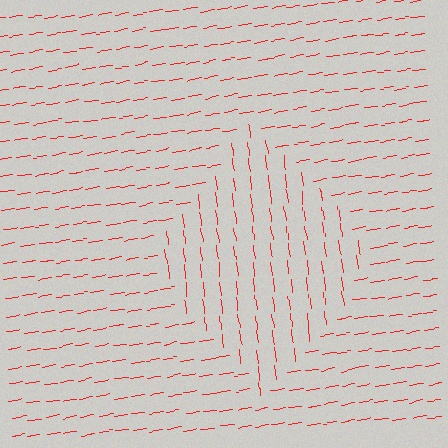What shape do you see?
I see a diamond.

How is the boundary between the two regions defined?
The boundary is defined purely by a change in line orientation (approximately 88 degrees difference). All lines are the same color and thickness.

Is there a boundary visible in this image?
Yes, there is a texture boundary formed by a change in line orientation.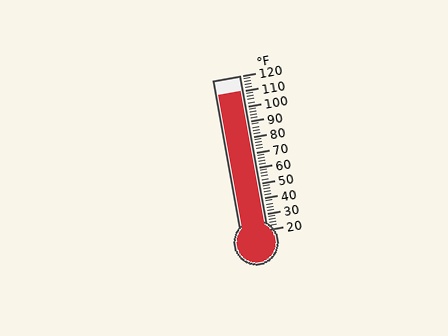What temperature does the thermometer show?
The thermometer shows approximately 110°F.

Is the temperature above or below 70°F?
The temperature is above 70°F.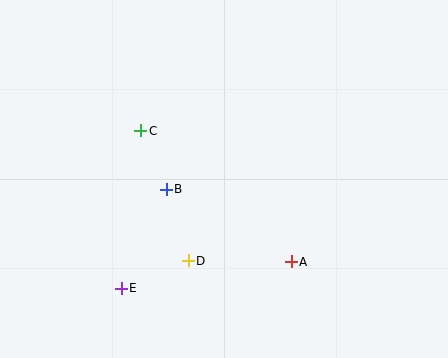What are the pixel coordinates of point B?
Point B is at (166, 189).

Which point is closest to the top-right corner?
Point A is closest to the top-right corner.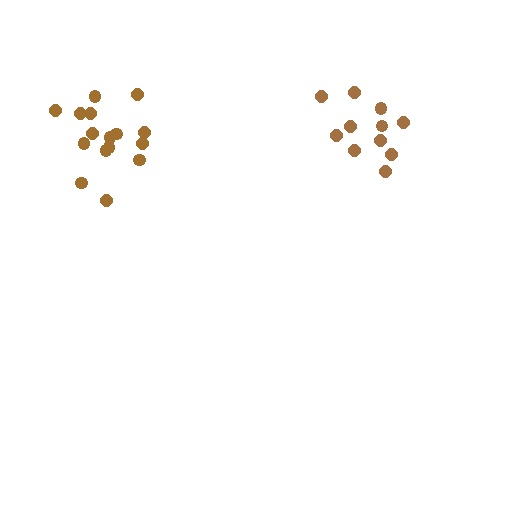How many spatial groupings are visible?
There are 2 spatial groupings.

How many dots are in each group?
Group 1: 11 dots, Group 2: 16 dots (27 total).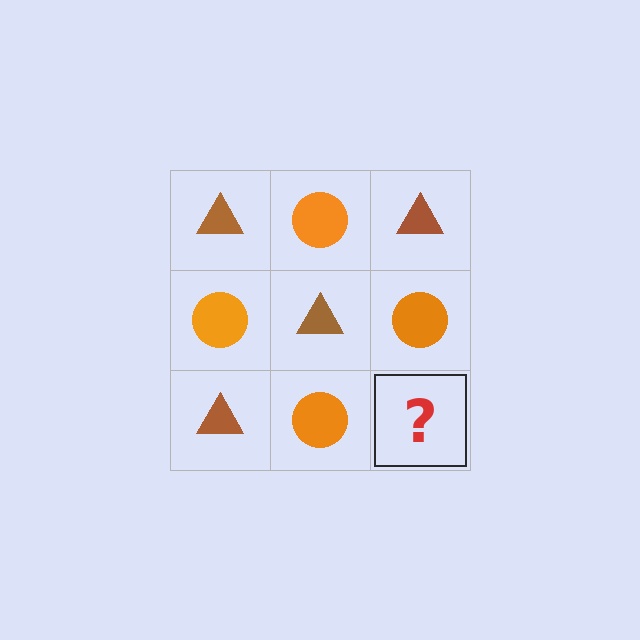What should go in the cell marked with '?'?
The missing cell should contain a brown triangle.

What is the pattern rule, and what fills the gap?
The rule is that it alternates brown triangle and orange circle in a checkerboard pattern. The gap should be filled with a brown triangle.